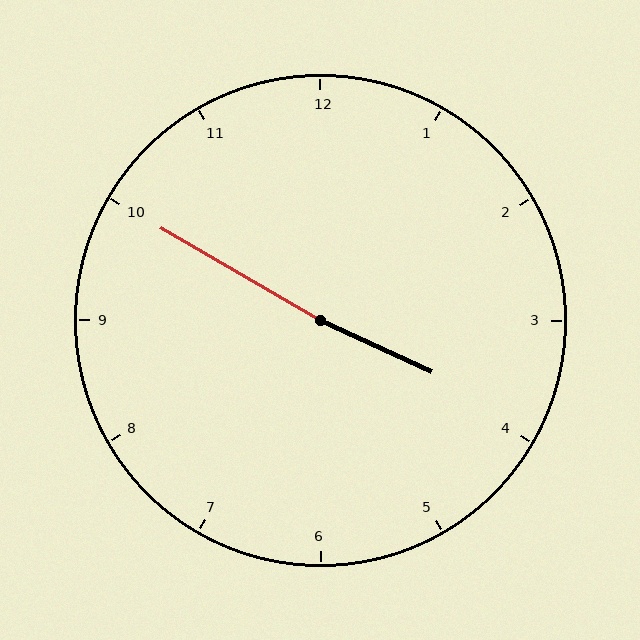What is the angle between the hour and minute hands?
Approximately 175 degrees.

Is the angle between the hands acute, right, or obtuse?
It is obtuse.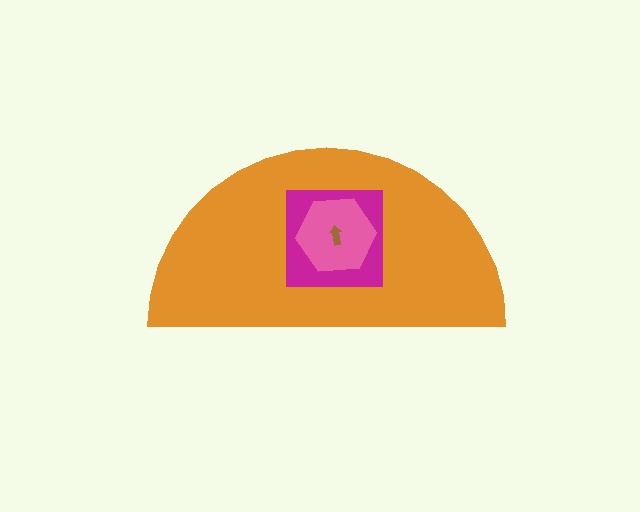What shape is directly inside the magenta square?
The pink hexagon.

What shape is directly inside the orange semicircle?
The magenta square.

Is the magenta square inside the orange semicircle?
Yes.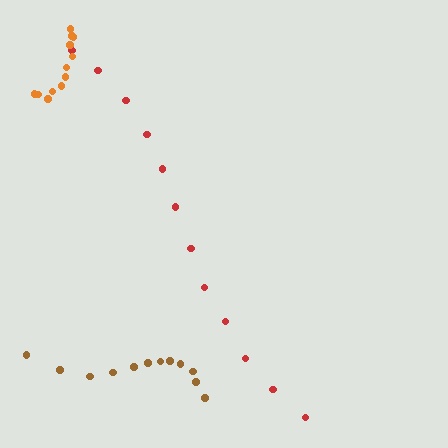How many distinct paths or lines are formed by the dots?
There are 3 distinct paths.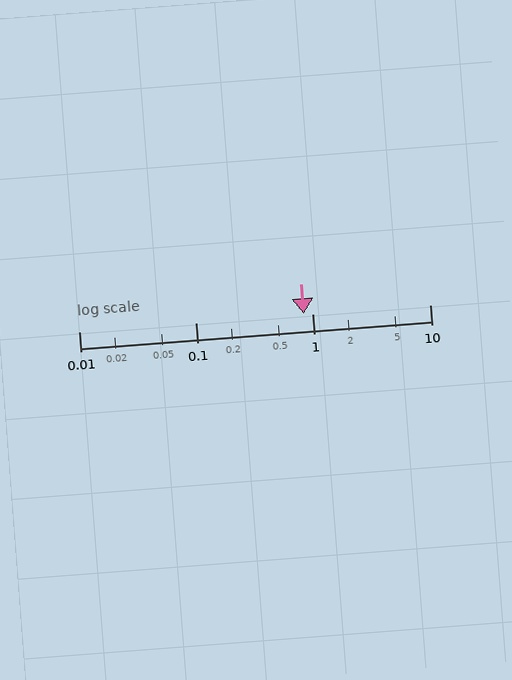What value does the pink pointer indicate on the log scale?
The pointer indicates approximately 0.83.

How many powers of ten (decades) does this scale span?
The scale spans 3 decades, from 0.01 to 10.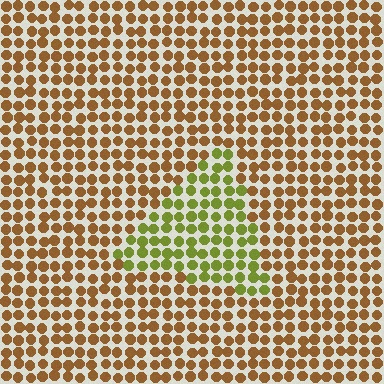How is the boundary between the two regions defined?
The boundary is defined purely by a slight shift in hue (about 48 degrees). Spacing, size, and orientation are identical on both sides.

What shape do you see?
I see a triangle.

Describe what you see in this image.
The image is filled with small brown elements in a uniform arrangement. A triangle-shaped region is visible where the elements are tinted to a slightly different hue, forming a subtle color boundary.